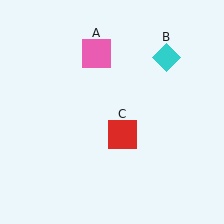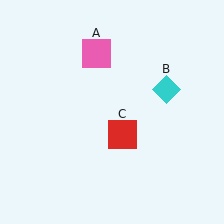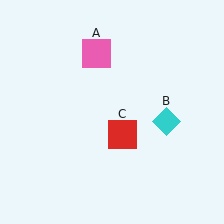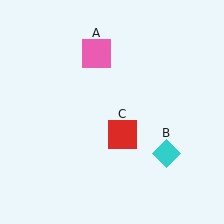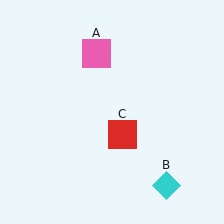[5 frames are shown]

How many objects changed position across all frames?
1 object changed position: cyan diamond (object B).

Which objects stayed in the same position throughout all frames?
Pink square (object A) and red square (object C) remained stationary.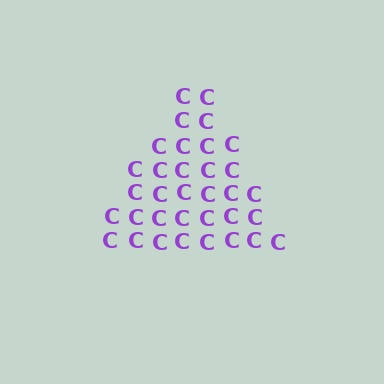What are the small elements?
The small elements are letter C's.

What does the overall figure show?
The overall figure shows a triangle.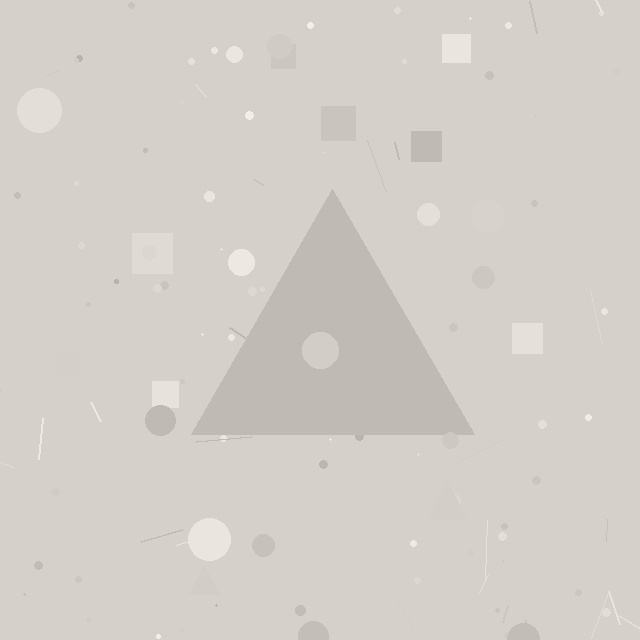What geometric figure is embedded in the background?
A triangle is embedded in the background.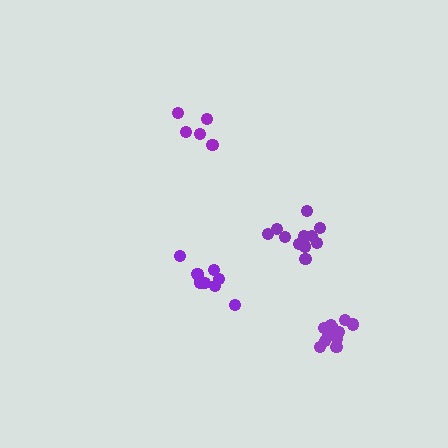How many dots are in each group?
Group 1: 11 dots, Group 2: 9 dots, Group 3: 11 dots, Group 4: 5 dots (36 total).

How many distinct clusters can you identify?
There are 4 distinct clusters.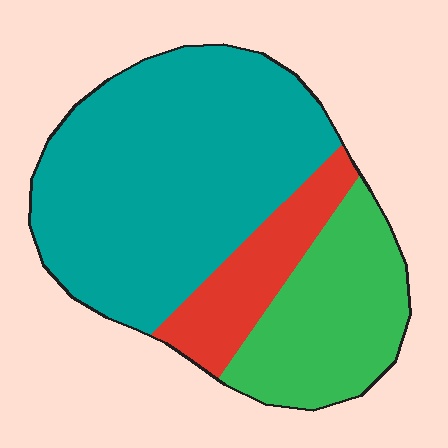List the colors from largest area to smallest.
From largest to smallest: teal, green, red.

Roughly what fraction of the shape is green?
Green takes up between a sixth and a third of the shape.